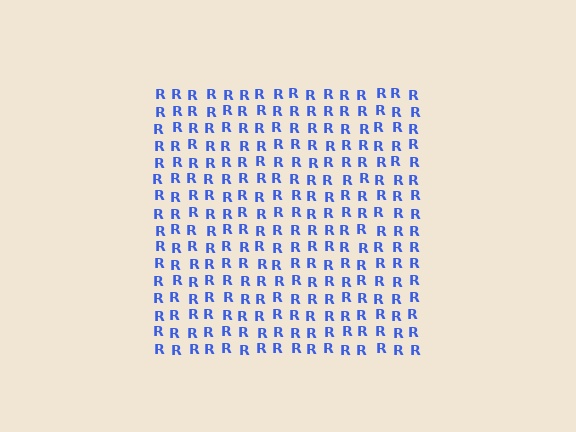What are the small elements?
The small elements are letter R's.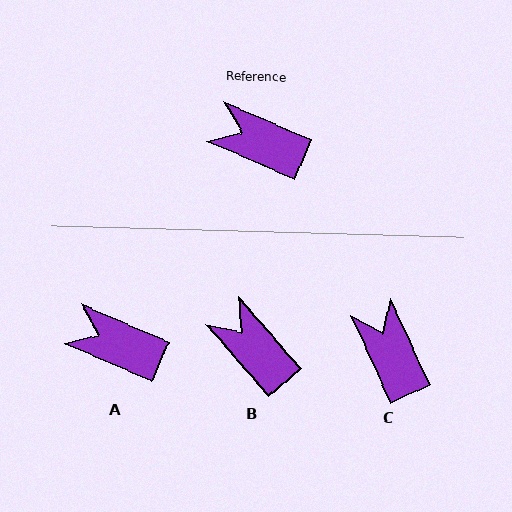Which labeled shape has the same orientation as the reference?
A.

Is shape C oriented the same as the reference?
No, it is off by about 42 degrees.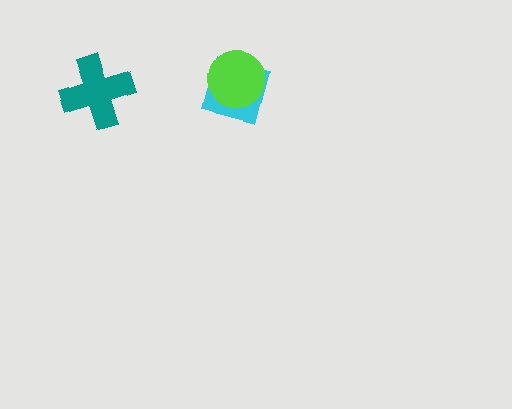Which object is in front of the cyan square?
The lime circle is in front of the cyan square.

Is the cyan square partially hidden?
Yes, it is partially covered by another shape.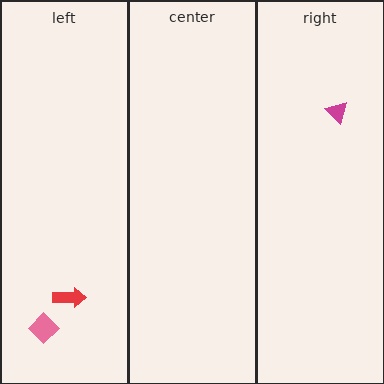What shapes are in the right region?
The magenta triangle.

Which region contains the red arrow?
The left region.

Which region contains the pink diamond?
The left region.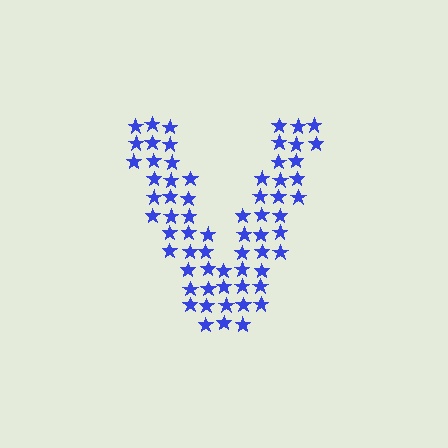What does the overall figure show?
The overall figure shows the letter V.